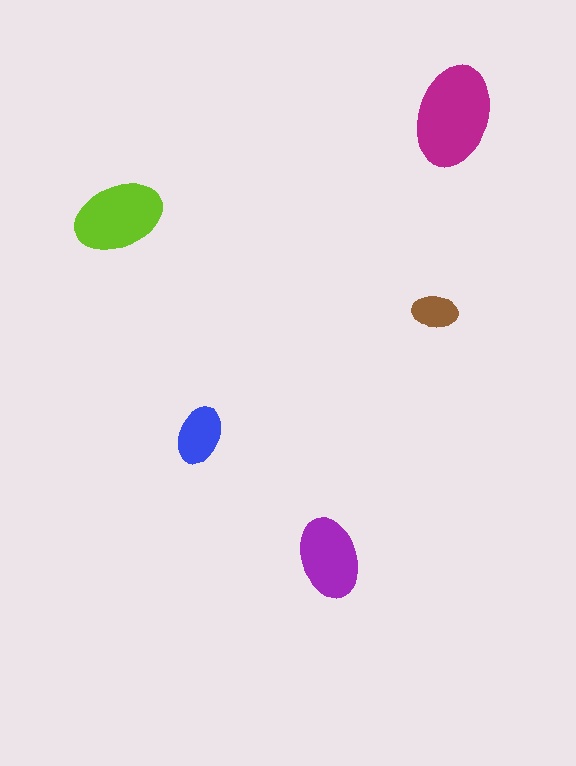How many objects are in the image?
There are 5 objects in the image.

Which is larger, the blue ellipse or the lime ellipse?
The lime one.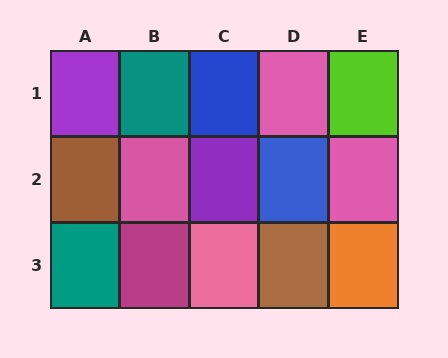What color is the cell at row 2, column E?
Pink.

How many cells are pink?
4 cells are pink.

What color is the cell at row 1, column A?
Purple.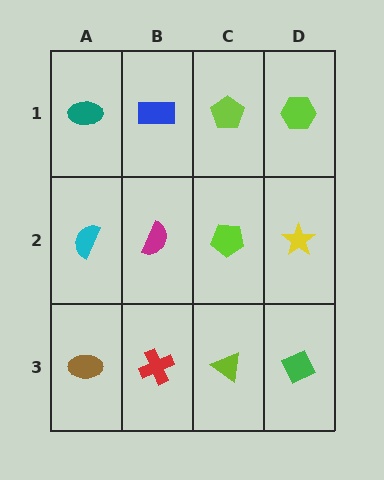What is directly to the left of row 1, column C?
A blue rectangle.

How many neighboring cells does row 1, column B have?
3.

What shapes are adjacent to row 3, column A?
A cyan semicircle (row 2, column A), a red cross (row 3, column B).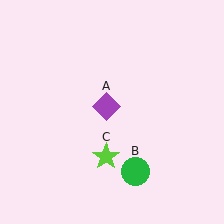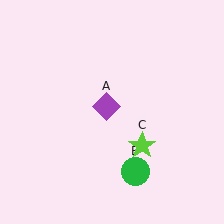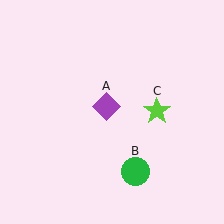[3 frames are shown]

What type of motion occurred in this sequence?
The lime star (object C) rotated counterclockwise around the center of the scene.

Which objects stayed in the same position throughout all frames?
Purple diamond (object A) and green circle (object B) remained stationary.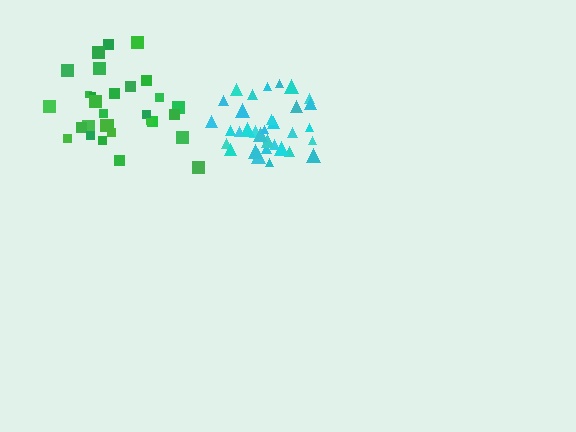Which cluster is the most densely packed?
Cyan.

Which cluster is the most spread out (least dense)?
Green.